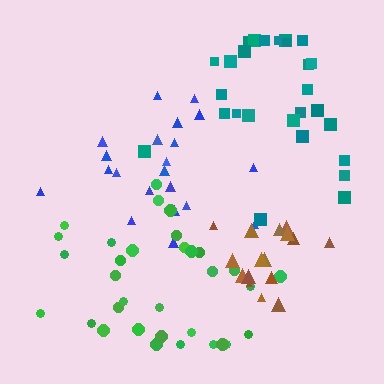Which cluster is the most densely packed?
Brown.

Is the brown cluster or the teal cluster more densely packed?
Brown.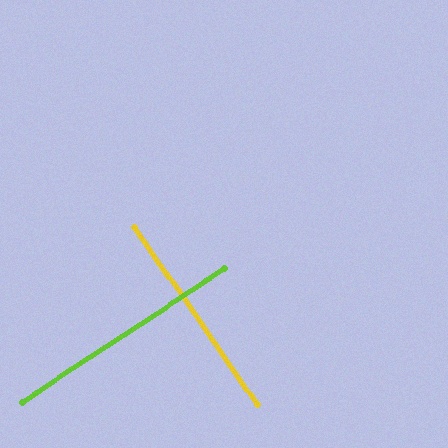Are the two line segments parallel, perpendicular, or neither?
Perpendicular — they meet at approximately 89°.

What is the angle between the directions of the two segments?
Approximately 89 degrees.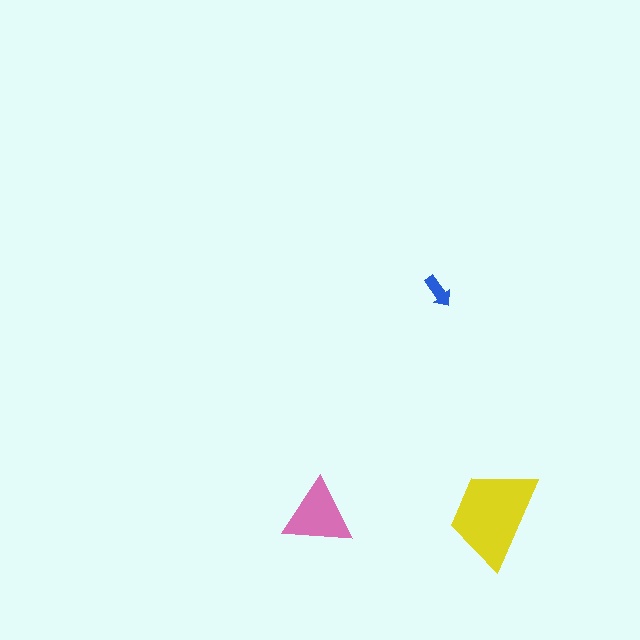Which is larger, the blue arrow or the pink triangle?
The pink triangle.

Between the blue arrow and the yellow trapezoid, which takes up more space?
The yellow trapezoid.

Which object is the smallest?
The blue arrow.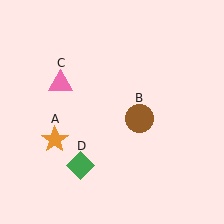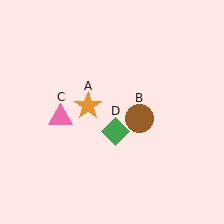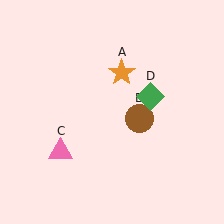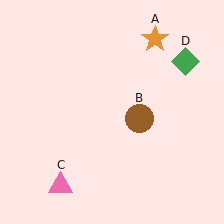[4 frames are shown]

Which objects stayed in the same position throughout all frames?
Brown circle (object B) remained stationary.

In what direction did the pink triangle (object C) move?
The pink triangle (object C) moved down.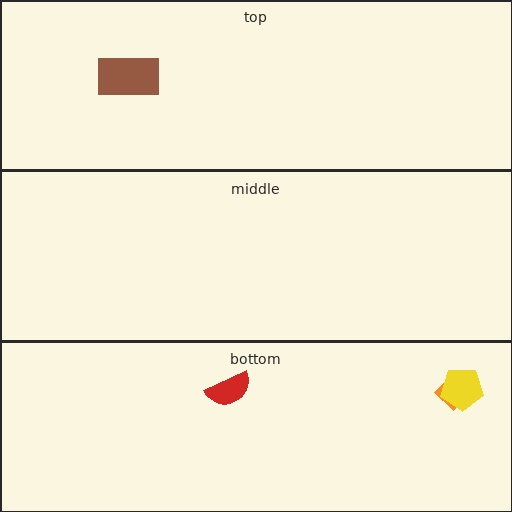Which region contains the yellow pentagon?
The bottom region.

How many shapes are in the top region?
1.